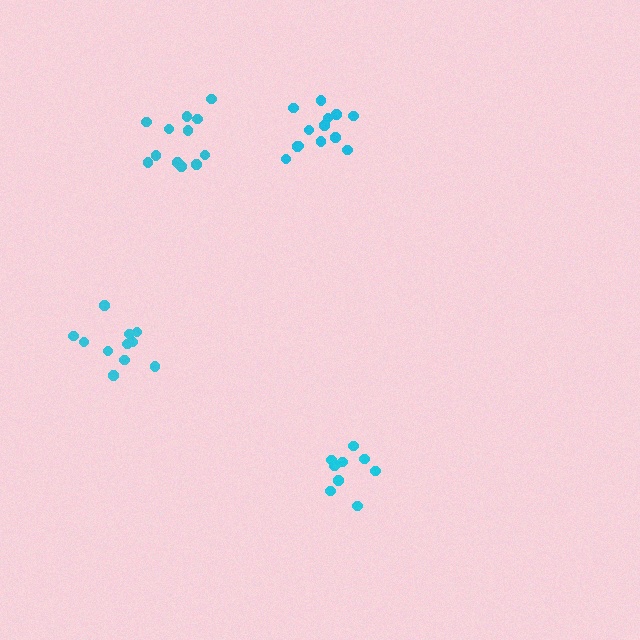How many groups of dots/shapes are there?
There are 4 groups.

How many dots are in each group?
Group 1: 11 dots, Group 2: 9 dots, Group 3: 13 dots, Group 4: 12 dots (45 total).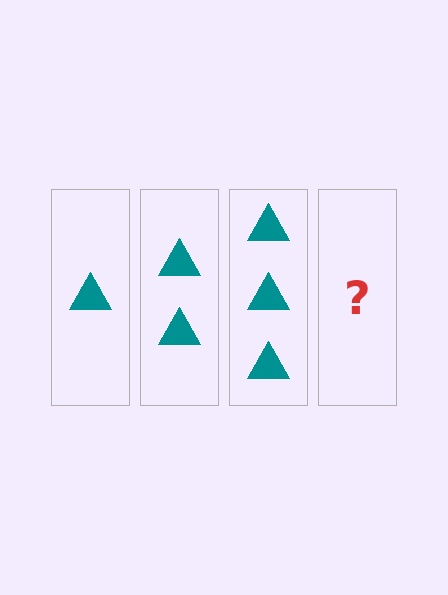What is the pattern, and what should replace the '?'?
The pattern is that each step adds one more triangle. The '?' should be 4 triangles.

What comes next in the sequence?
The next element should be 4 triangles.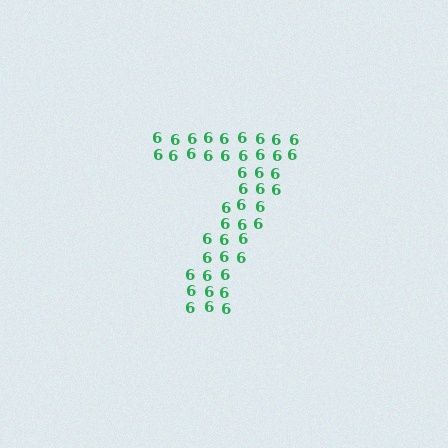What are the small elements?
The small elements are digit 6's.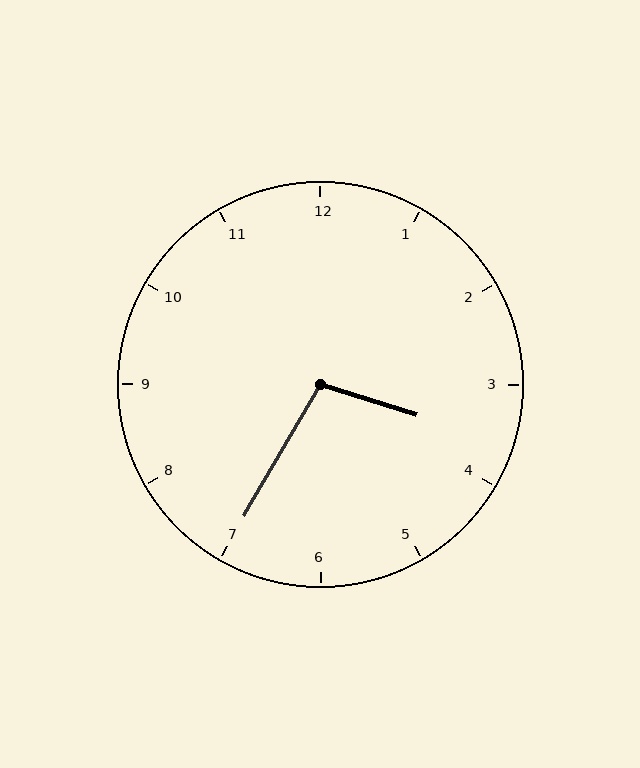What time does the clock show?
3:35.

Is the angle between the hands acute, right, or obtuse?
It is obtuse.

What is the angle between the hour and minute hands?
Approximately 102 degrees.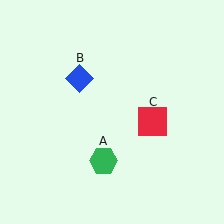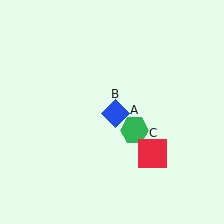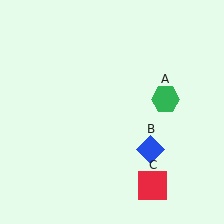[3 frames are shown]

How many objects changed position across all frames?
3 objects changed position: green hexagon (object A), blue diamond (object B), red square (object C).